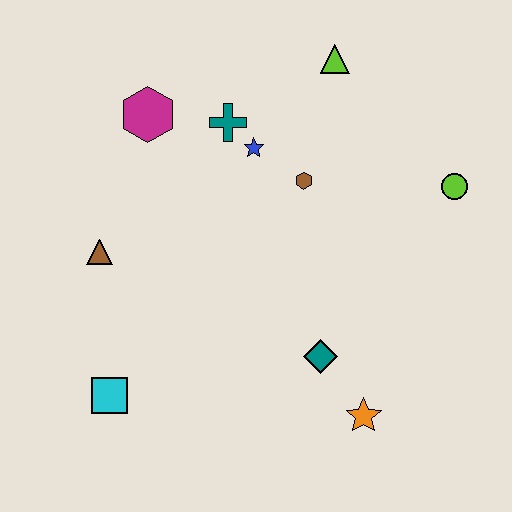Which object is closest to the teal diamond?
The orange star is closest to the teal diamond.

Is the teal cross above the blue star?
Yes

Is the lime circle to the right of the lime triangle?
Yes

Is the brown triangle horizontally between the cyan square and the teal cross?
No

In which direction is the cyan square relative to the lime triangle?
The cyan square is below the lime triangle.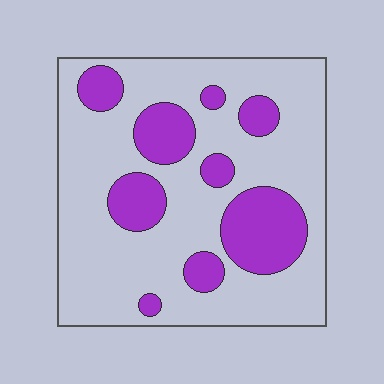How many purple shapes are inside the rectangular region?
9.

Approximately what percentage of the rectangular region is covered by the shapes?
Approximately 25%.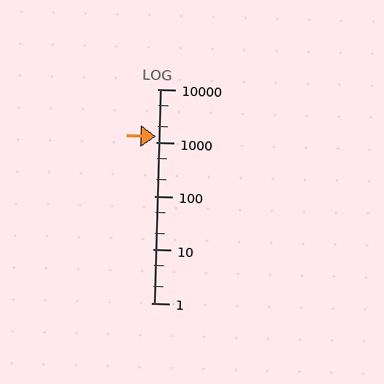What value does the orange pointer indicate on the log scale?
The pointer indicates approximately 1300.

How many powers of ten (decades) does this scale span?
The scale spans 4 decades, from 1 to 10000.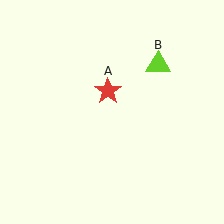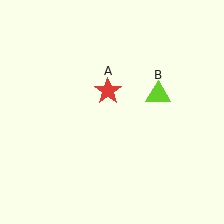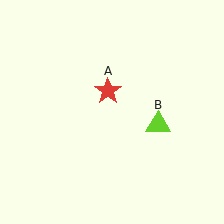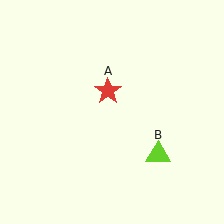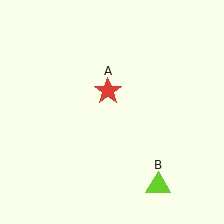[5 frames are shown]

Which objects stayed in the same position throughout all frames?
Red star (object A) remained stationary.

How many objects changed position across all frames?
1 object changed position: lime triangle (object B).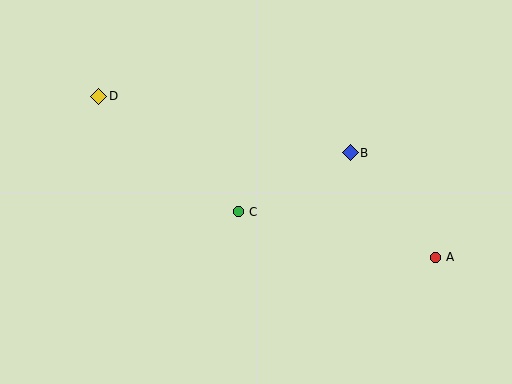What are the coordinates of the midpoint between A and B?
The midpoint between A and B is at (393, 205).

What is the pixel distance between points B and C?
The distance between B and C is 126 pixels.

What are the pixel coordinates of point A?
Point A is at (436, 257).